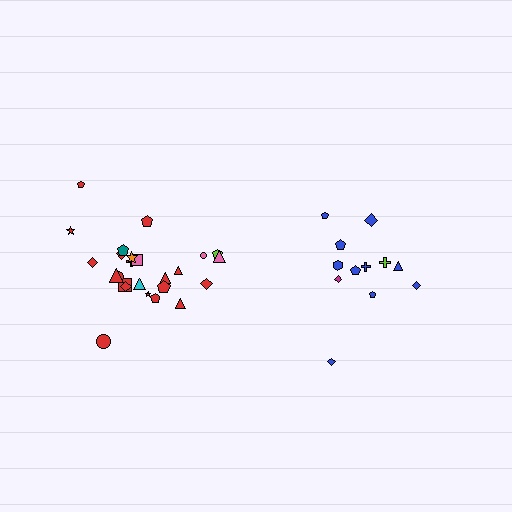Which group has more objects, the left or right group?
The left group.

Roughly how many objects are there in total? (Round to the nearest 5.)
Roughly 35 objects in total.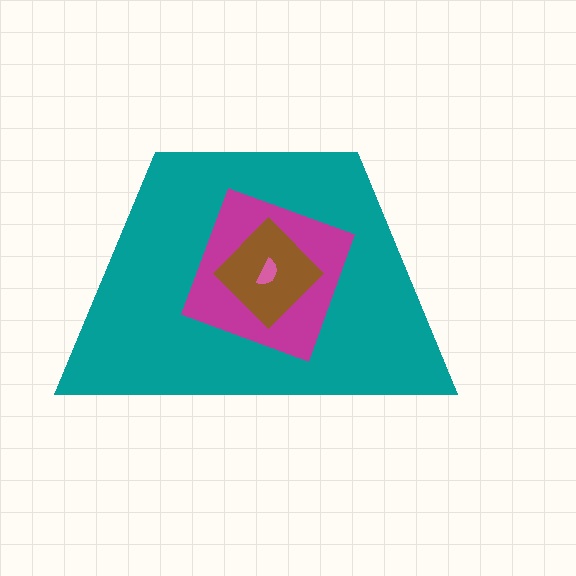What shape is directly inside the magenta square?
The brown diamond.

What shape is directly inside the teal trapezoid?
The magenta square.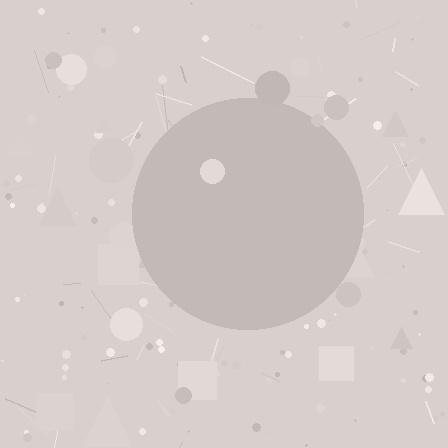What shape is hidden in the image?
A circle is hidden in the image.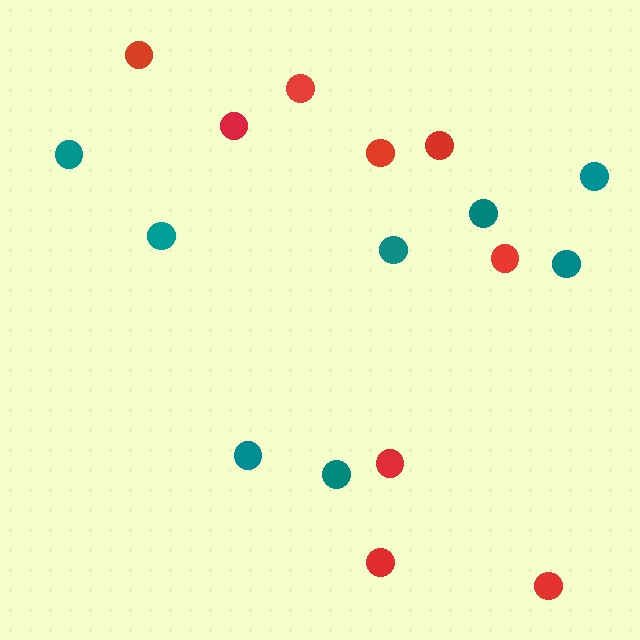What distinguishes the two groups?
There are 2 groups: one group of red circles (9) and one group of teal circles (8).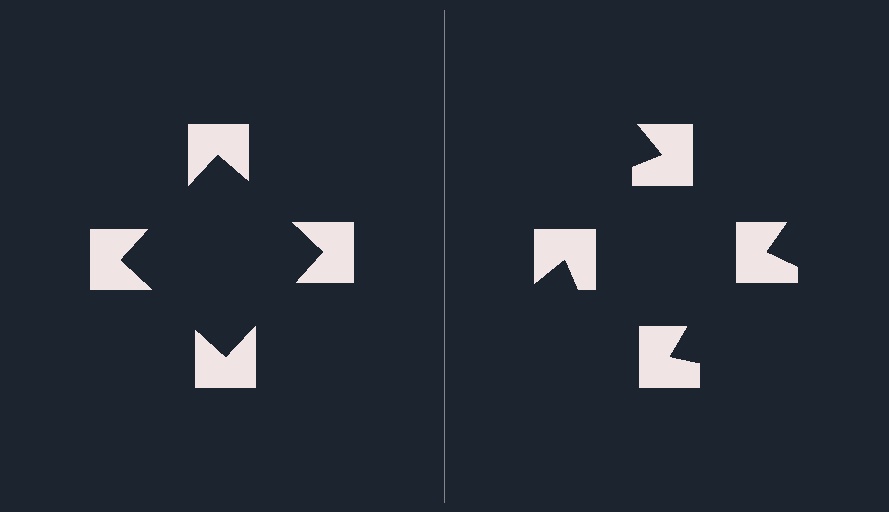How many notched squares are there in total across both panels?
8 — 4 on each side.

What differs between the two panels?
The notched squares are positioned identically on both sides; only the wedge orientations differ. On the left they align to a square; on the right they are misaligned.